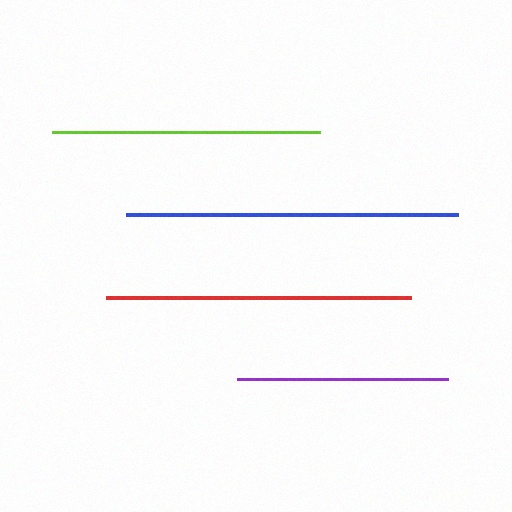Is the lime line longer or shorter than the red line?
The red line is longer than the lime line.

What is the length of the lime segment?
The lime segment is approximately 269 pixels long.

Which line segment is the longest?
The blue line is the longest at approximately 332 pixels.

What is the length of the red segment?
The red segment is approximately 305 pixels long.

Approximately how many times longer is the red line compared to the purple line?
The red line is approximately 1.4 times the length of the purple line.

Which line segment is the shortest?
The purple line is the shortest at approximately 211 pixels.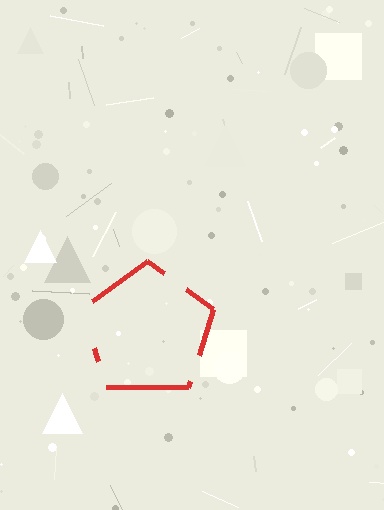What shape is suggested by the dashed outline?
The dashed outline suggests a pentagon.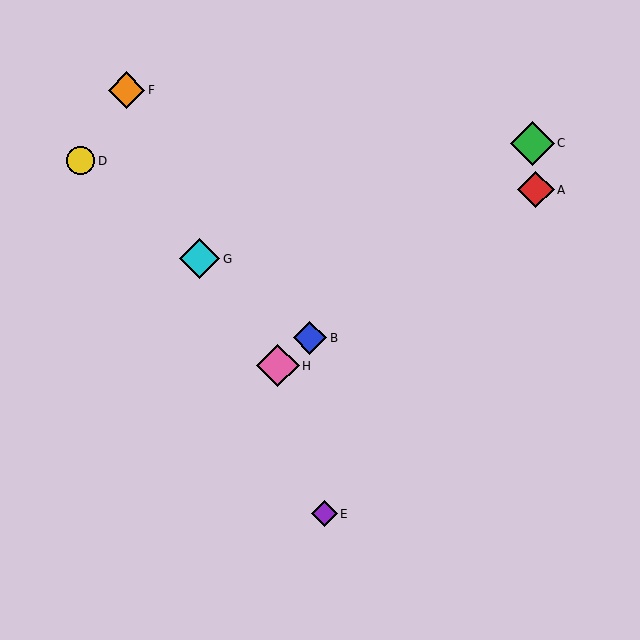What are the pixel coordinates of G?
Object G is at (200, 259).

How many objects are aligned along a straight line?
3 objects (B, C, H) are aligned along a straight line.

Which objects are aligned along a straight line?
Objects B, C, H are aligned along a straight line.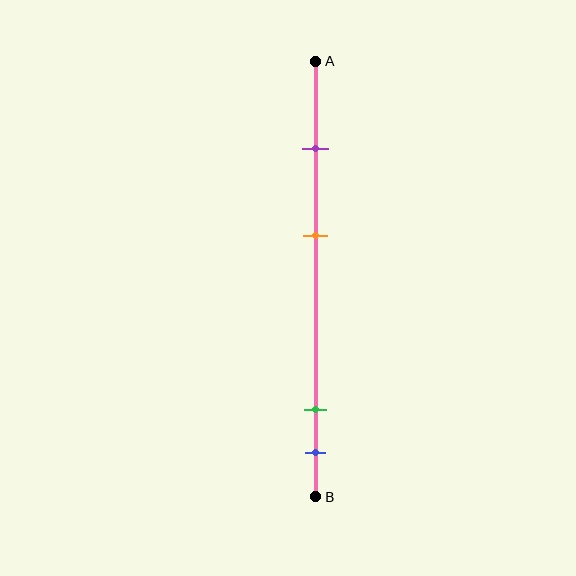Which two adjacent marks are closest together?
The green and blue marks are the closest adjacent pair.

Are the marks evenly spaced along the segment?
No, the marks are not evenly spaced.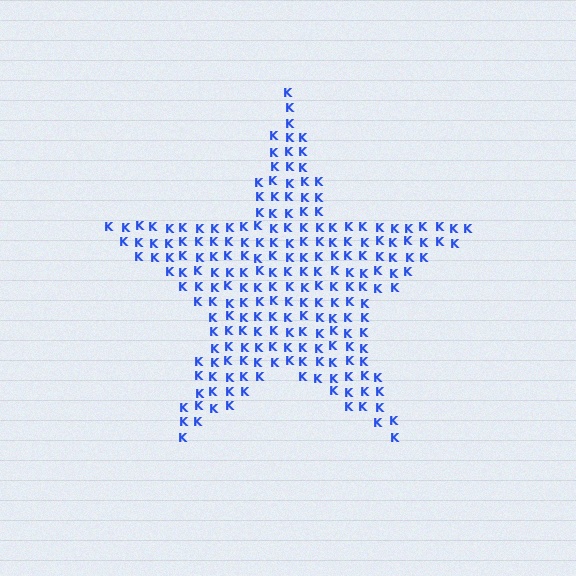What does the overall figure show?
The overall figure shows a star.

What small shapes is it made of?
It is made of small letter K's.